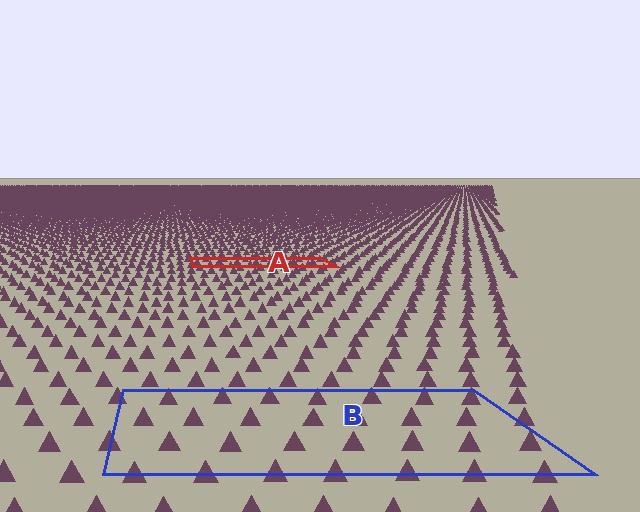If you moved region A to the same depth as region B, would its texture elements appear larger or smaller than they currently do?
They would appear larger. At a closer depth, the same texture elements are projected at a bigger on-screen size.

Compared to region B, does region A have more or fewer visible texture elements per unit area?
Region A has more texture elements per unit area — they are packed more densely because it is farther away.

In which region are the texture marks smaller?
The texture marks are smaller in region A, because it is farther away.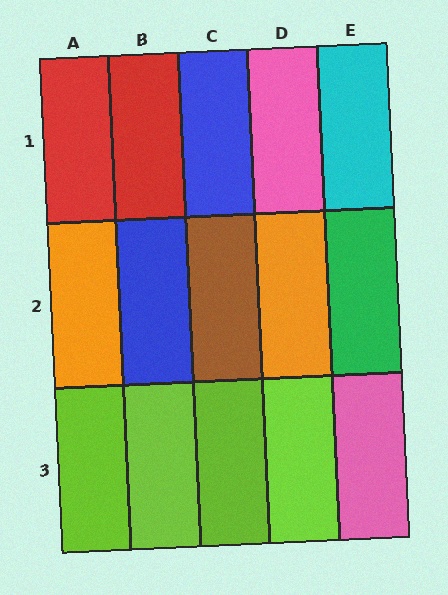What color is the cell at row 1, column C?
Blue.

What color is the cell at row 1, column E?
Cyan.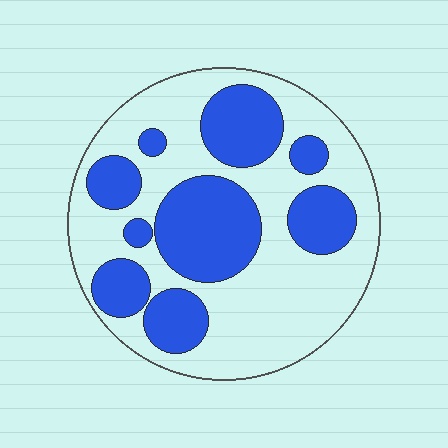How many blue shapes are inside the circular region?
9.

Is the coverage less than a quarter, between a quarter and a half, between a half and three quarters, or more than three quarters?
Between a quarter and a half.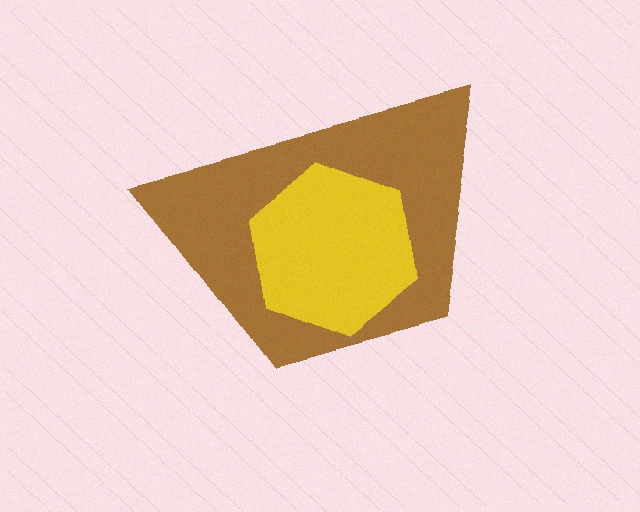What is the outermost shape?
The brown trapezoid.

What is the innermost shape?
The yellow hexagon.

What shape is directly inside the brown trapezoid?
The yellow hexagon.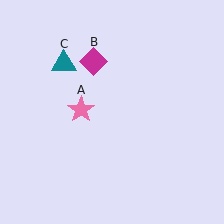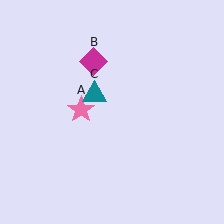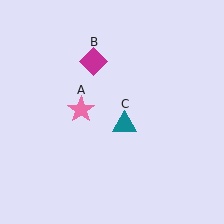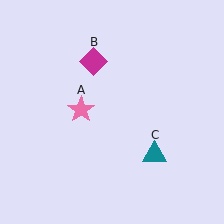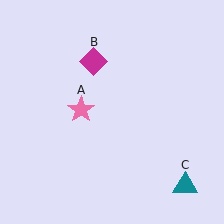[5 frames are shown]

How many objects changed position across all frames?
1 object changed position: teal triangle (object C).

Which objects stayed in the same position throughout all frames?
Pink star (object A) and magenta diamond (object B) remained stationary.